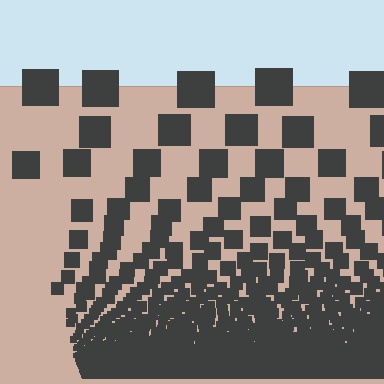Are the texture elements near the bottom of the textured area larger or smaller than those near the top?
Smaller. The gradient is inverted — elements near the bottom are smaller and denser.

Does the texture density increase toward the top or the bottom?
Density increases toward the bottom.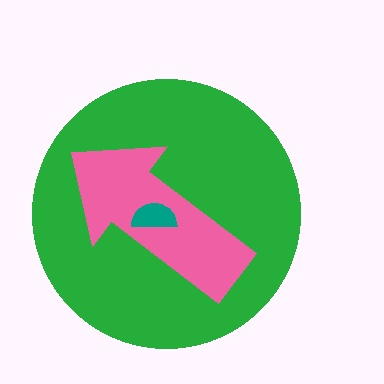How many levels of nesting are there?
3.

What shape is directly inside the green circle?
The pink arrow.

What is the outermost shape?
The green circle.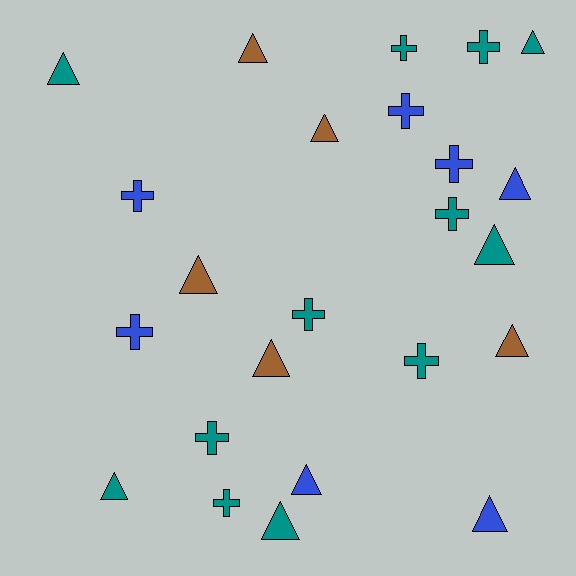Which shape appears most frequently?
Triangle, with 13 objects.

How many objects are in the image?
There are 24 objects.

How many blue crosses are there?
There are 4 blue crosses.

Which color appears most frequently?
Teal, with 12 objects.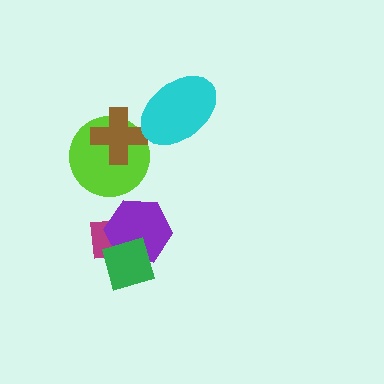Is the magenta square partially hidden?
Yes, it is partially covered by another shape.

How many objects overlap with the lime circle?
1 object overlaps with the lime circle.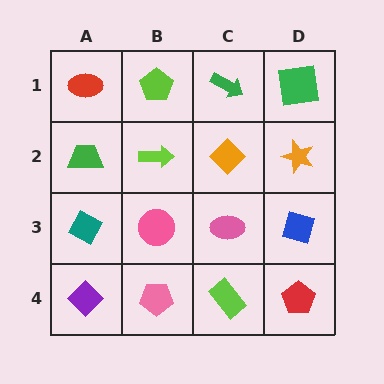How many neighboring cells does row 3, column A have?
3.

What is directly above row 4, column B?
A pink circle.